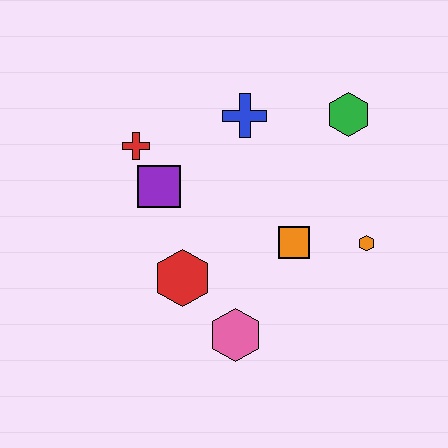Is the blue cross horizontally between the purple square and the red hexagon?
No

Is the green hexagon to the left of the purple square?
No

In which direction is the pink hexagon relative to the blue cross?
The pink hexagon is below the blue cross.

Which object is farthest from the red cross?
The orange hexagon is farthest from the red cross.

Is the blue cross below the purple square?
No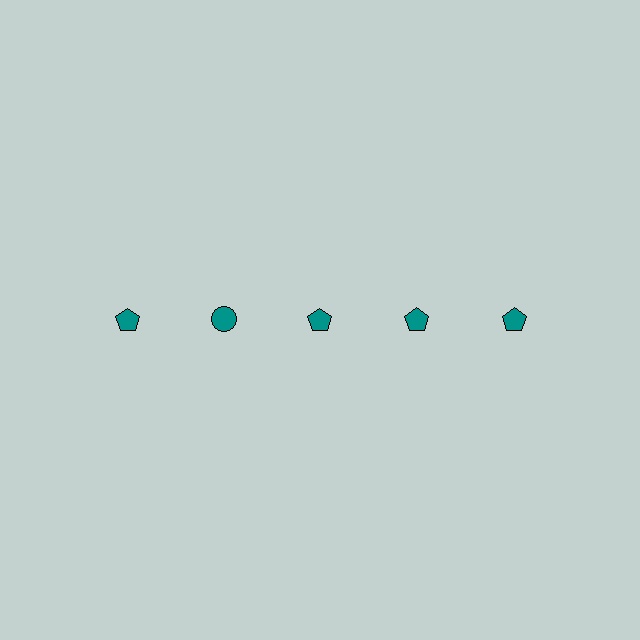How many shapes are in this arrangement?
There are 5 shapes arranged in a grid pattern.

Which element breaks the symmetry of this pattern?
The teal circle in the top row, second from left column breaks the symmetry. All other shapes are teal pentagons.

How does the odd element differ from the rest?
It has a different shape: circle instead of pentagon.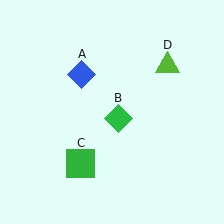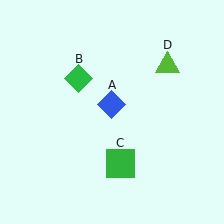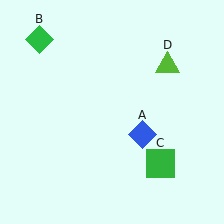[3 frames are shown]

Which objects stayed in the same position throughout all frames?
Lime triangle (object D) remained stationary.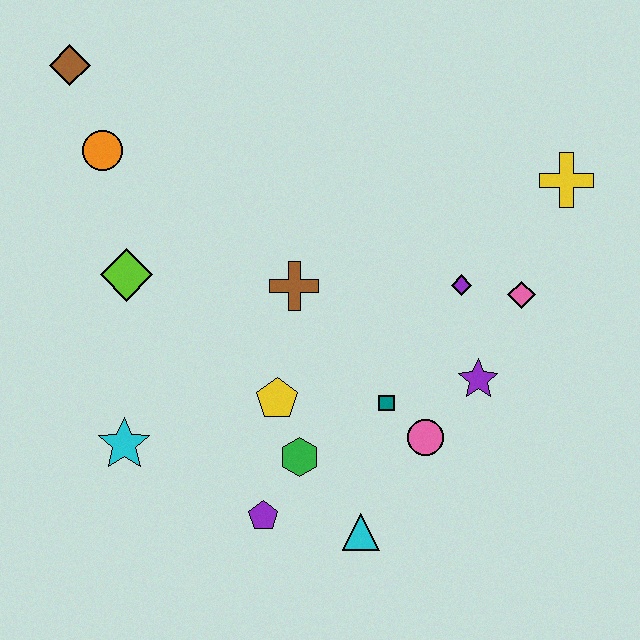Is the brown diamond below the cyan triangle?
No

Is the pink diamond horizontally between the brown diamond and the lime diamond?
No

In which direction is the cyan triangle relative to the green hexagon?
The cyan triangle is below the green hexagon.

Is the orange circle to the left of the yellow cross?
Yes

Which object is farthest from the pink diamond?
The brown diamond is farthest from the pink diamond.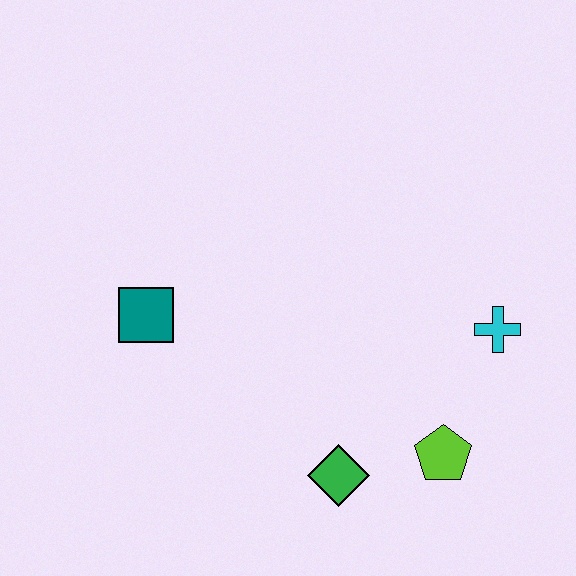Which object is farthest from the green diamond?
The teal square is farthest from the green diamond.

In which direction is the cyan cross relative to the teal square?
The cyan cross is to the right of the teal square.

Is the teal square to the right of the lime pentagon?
No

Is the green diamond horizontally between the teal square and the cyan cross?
Yes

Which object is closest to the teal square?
The green diamond is closest to the teal square.